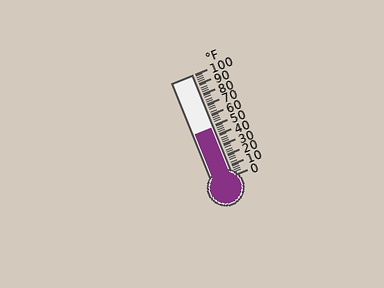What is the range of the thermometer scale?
The thermometer scale ranges from 0°F to 100°F.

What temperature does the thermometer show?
The thermometer shows approximately 48°F.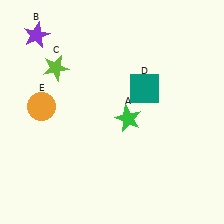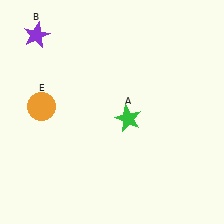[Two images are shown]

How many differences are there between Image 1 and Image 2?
There are 2 differences between the two images.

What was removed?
The teal square (D), the lime star (C) were removed in Image 2.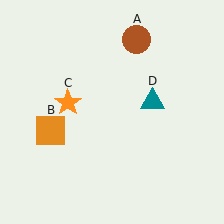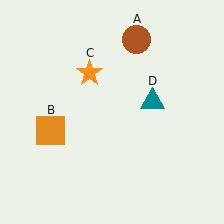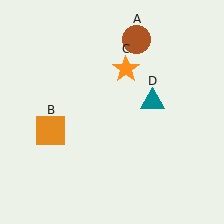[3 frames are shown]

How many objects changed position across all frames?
1 object changed position: orange star (object C).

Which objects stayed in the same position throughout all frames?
Brown circle (object A) and orange square (object B) and teal triangle (object D) remained stationary.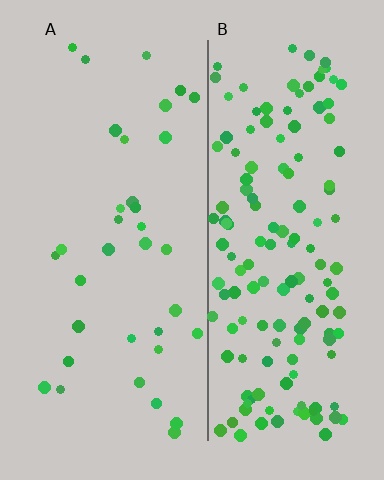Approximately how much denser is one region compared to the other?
Approximately 4.2× — region B over region A.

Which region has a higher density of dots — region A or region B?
B (the right).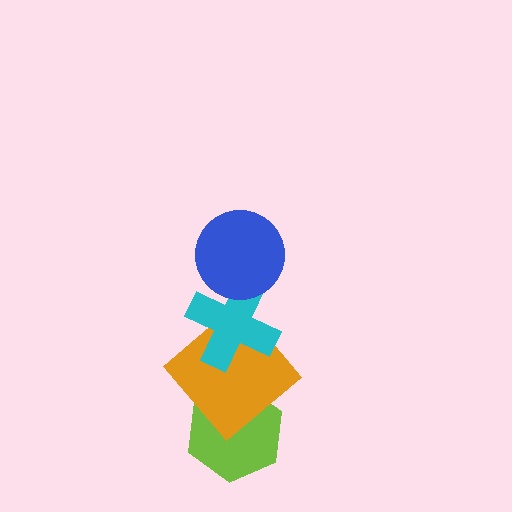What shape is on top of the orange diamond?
The cyan cross is on top of the orange diamond.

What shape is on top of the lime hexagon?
The orange diamond is on top of the lime hexagon.